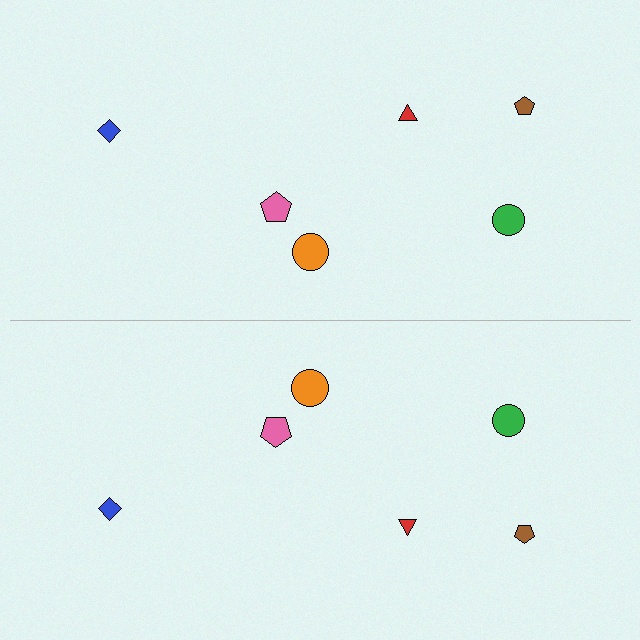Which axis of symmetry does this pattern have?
The pattern has a horizontal axis of symmetry running through the center of the image.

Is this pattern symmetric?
Yes, this pattern has bilateral (reflection) symmetry.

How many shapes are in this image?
There are 12 shapes in this image.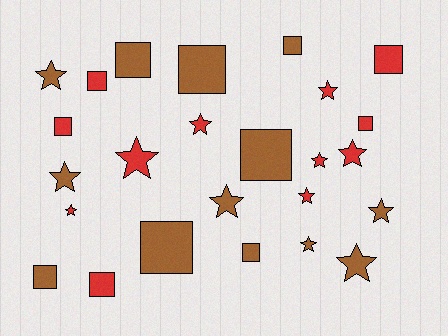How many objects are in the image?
There are 25 objects.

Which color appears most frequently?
Brown, with 13 objects.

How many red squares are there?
There are 5 red squares.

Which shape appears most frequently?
Star, with 13 objects.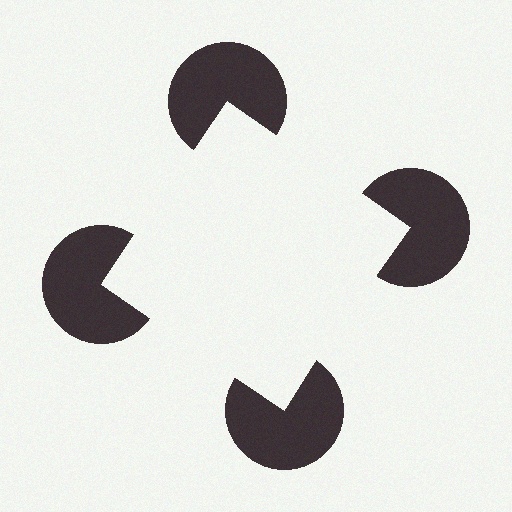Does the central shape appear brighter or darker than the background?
It typically appears slightly brighter than the background, even though no actual brightness change is drawn.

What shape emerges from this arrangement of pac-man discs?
An illusory square — its edges are inferred from the aligned wedge cuts in the pac-man discs, not physically drawn.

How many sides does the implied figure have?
4 sides.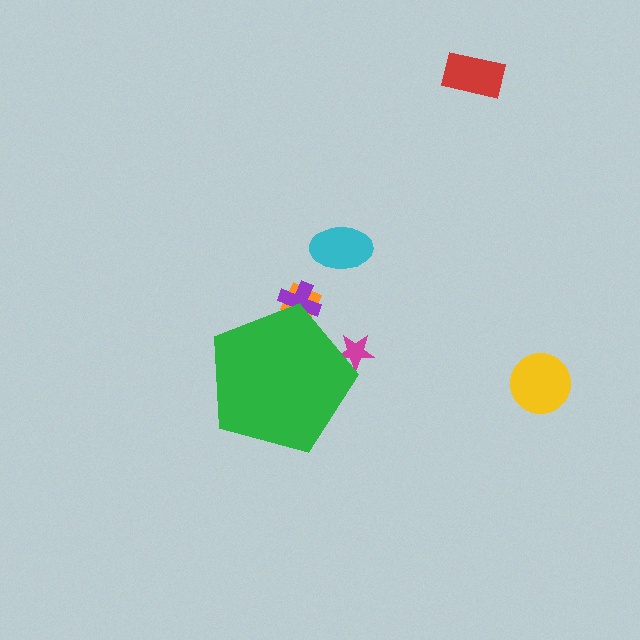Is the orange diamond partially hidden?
Yes, the orange diamond is partially hidden behind the green pentagon.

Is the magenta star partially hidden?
Yes, the magenta star is partially hidden behind the green pentagon.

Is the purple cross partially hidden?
Yes, the purple cross is partially hidden behind the green pentagon.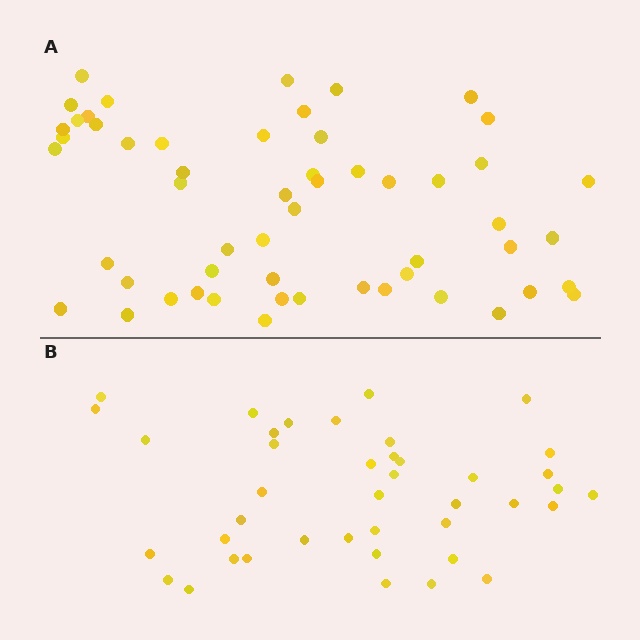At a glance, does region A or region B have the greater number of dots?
Region A (the top region) has more dots.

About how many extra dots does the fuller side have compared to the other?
Region A has approximately 15 more dots than region B.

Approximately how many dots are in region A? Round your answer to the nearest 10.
About 60 dots. (The exact count is 55, which rounds to 60.)